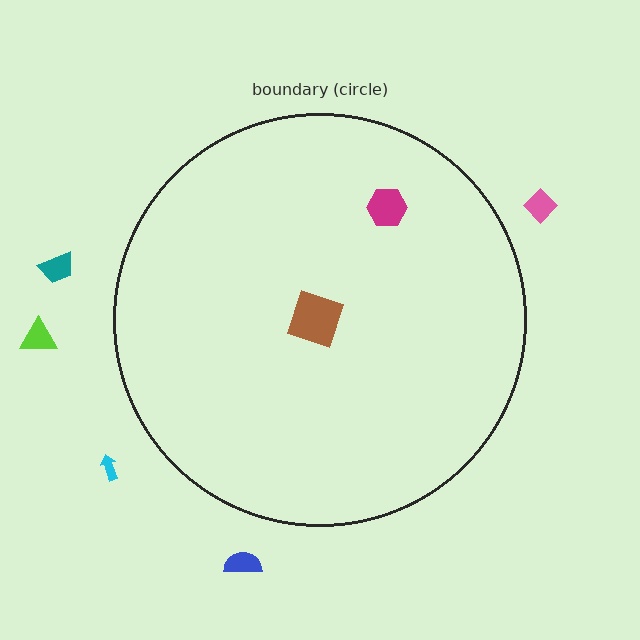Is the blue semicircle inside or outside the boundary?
Outside.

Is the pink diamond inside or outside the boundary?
Outside.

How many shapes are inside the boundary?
2 inside, 5 outside.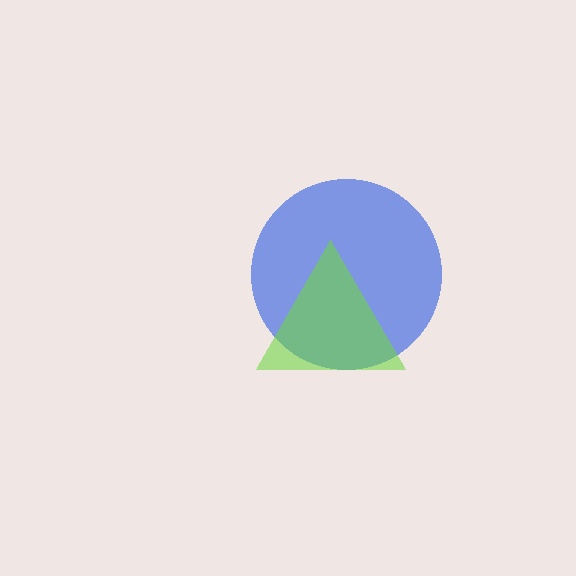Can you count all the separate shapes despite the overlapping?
Yes, there are 2 separate shapes.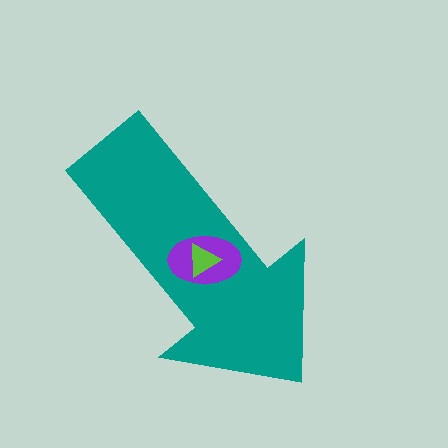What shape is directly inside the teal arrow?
The purple ellipse.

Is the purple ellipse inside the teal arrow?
Yes.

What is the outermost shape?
The teal arrow.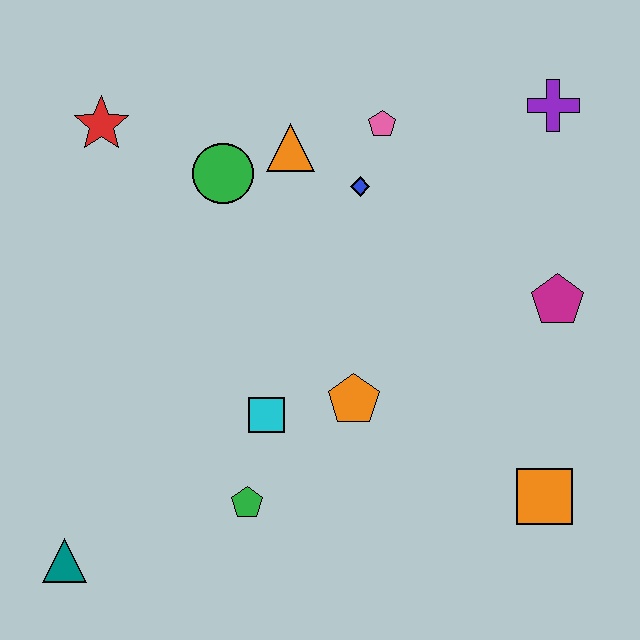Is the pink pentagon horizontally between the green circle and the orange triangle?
No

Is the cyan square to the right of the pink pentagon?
No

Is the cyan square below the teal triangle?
No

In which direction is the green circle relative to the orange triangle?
The green circle is to the left of the orange triangle.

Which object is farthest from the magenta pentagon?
The teal triangle is farthest from the magenta pentagon.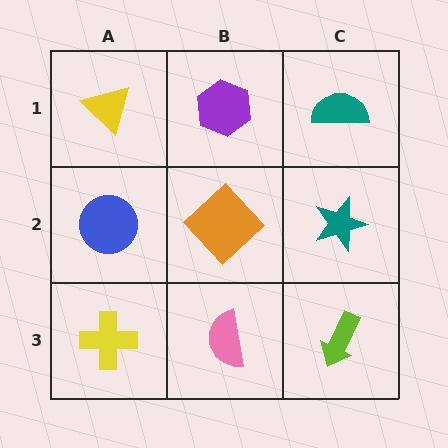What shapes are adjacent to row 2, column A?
A yellow triangle (row 1, column A), a yellow cross (row 3, column A), an orange diamond (row 2, column B).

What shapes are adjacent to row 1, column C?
A teal star (row 2, column C), a purple hexagon (row 1, column B).